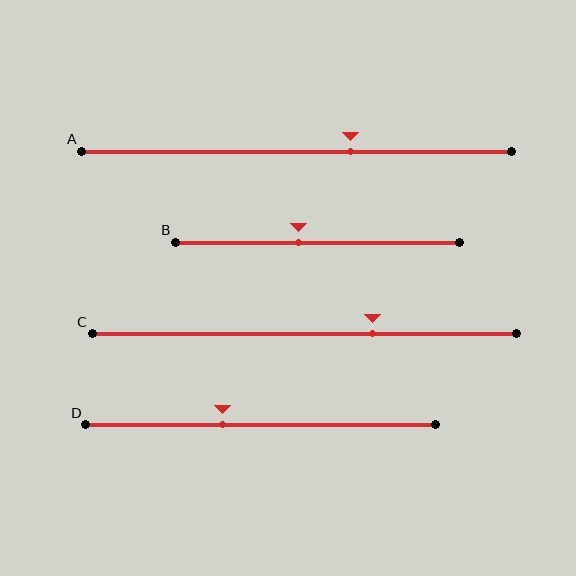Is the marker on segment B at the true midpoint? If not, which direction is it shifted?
No, the marker on segment B is shifted to the left by about 7% of the segment length.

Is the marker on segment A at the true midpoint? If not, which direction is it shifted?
No, the marker on segment A is shifted to the right by about 12% of the segment length.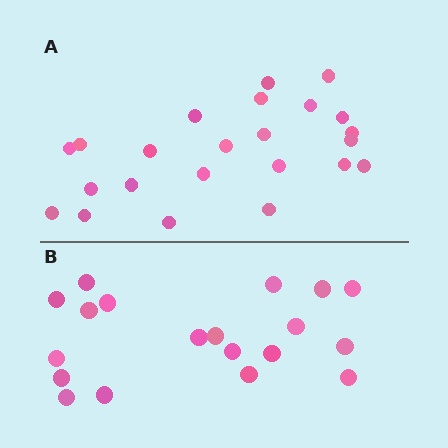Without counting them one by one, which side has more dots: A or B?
Region A (the top region) has more dots.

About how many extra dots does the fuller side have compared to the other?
Region A has about 4 more dots than region B.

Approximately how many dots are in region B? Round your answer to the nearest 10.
About 20 dots. (The exact count is 19, which rounds to 20.)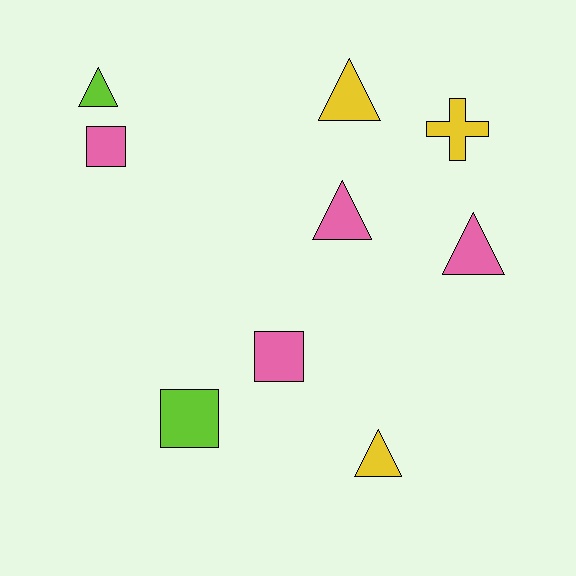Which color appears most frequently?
Pink, with 4 objects.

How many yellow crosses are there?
There is 1 yellow cross.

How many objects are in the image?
There are 9 objects.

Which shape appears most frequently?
Triangle, with 5 objects.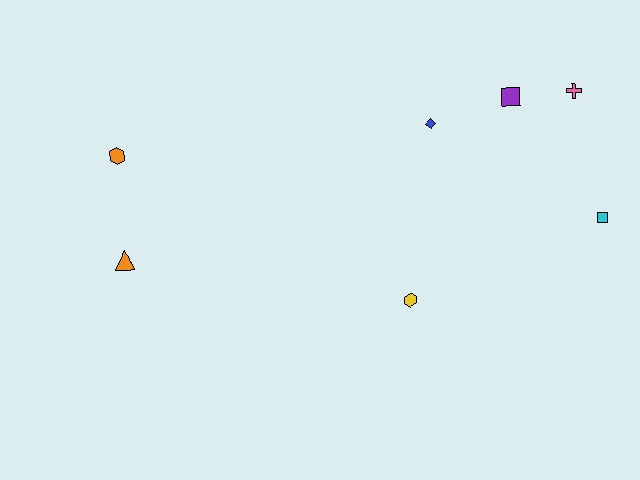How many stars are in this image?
There are no stars.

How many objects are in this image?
There are 7 objects.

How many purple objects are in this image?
There is 1 purple object.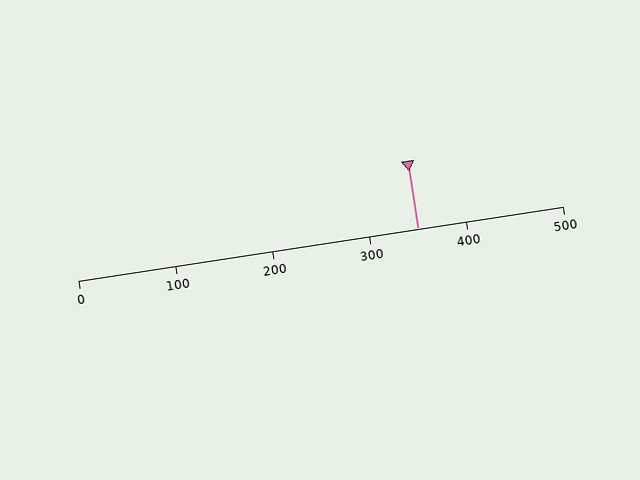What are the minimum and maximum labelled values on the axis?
The axis runs from 0 to 500.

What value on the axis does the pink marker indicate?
The marker indicates approximately 350.